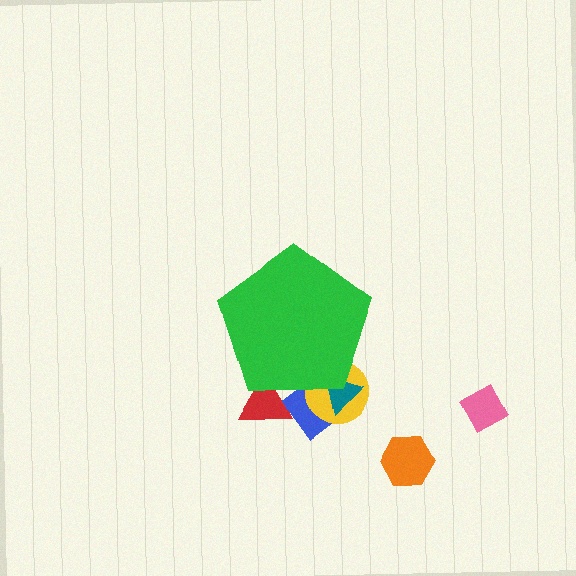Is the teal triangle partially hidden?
Yes, the teal triangle is partially hidden behind the green pentagon.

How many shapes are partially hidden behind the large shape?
4 shapes are partially hidden.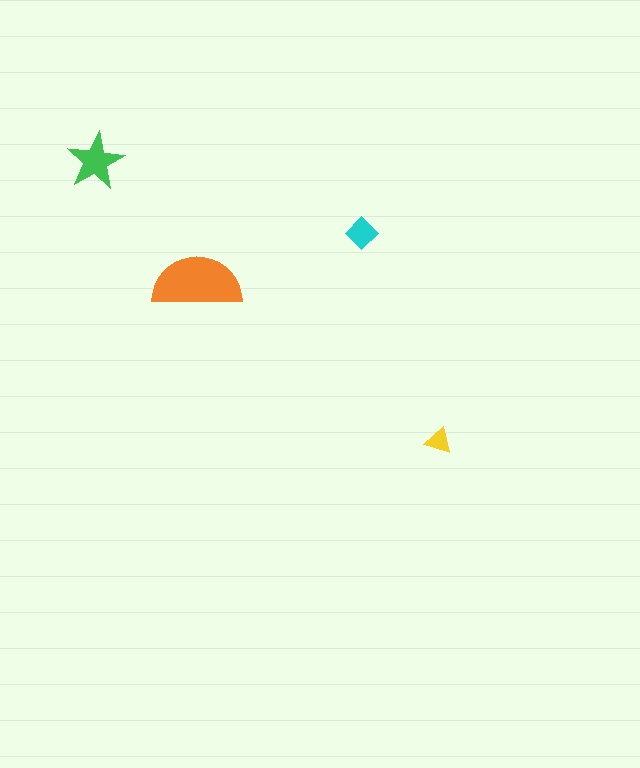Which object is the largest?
The orange semicircle.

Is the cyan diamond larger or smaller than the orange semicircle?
Smaller.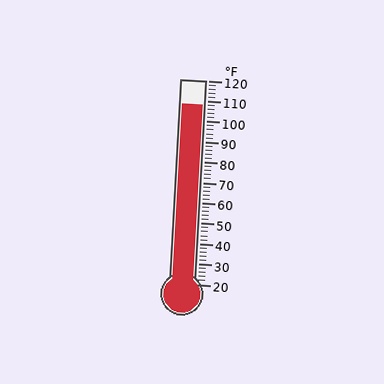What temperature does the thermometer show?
The thermometer shows approximately 108°F.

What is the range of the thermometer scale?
The thermometer scale ranges from 20°F to 120°F.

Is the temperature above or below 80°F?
The temperature is above 80°F.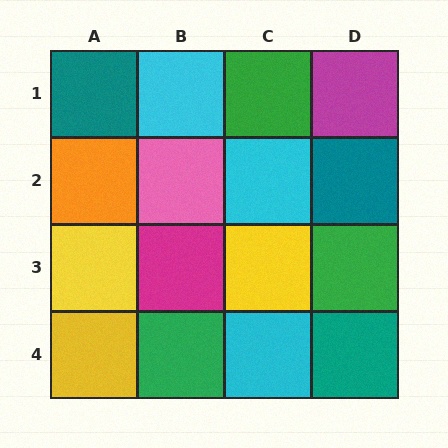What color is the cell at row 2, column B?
Pink.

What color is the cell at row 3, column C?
Yellow.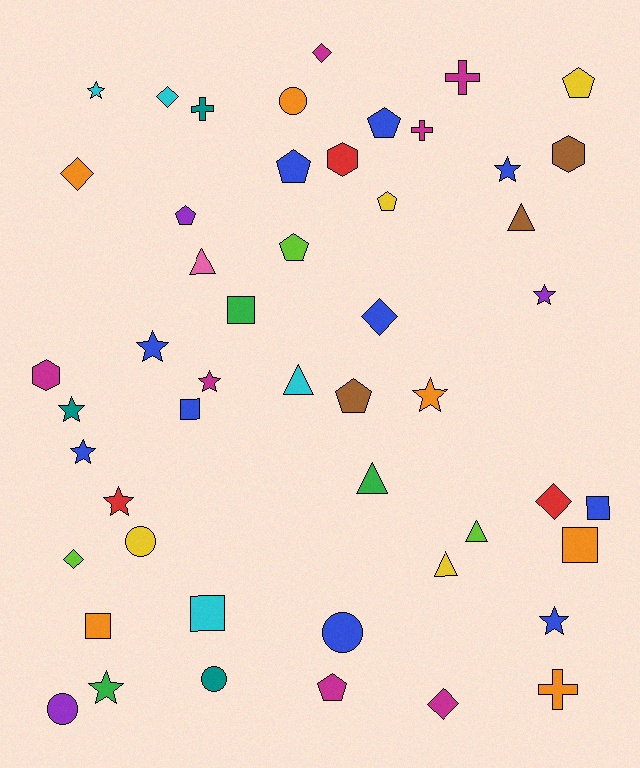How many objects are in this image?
There are 50 objects.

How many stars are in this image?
There are 11 stars.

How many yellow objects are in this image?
There are 4 yellow objects.